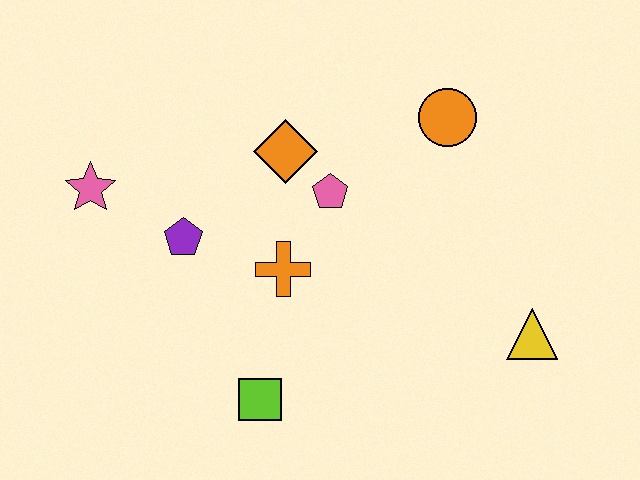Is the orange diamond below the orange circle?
Yes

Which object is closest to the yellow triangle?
The orange circle is closest to the yellow triangle.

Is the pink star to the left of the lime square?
Yes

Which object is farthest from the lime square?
The orange circle is farthest from the lime square.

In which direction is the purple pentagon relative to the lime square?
The purple pentagon is above the lime square.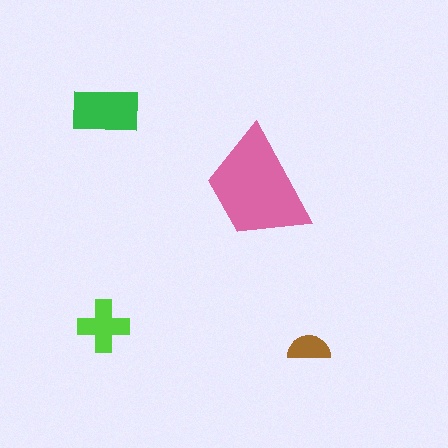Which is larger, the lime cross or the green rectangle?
The green rectangle.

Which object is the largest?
The pink trapezoid.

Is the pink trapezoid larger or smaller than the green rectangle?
Larger.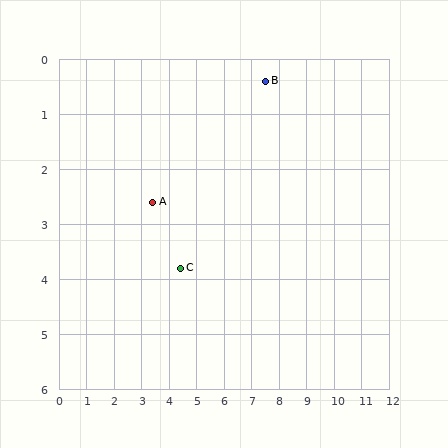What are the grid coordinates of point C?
Point C is at approximately (4.4, 3.8).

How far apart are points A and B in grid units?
Points A and B are about 4.7 grid units apart.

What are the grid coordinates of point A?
Point A is at approximately (3.4, 2.6).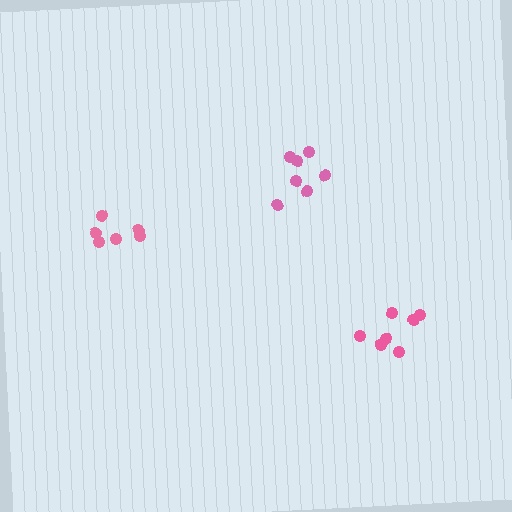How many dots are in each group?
Group 1: 7 dots, Group 2: 7 dots, Group 3: 6 dots (20 total).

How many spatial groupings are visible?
There are 3 spatial groupings.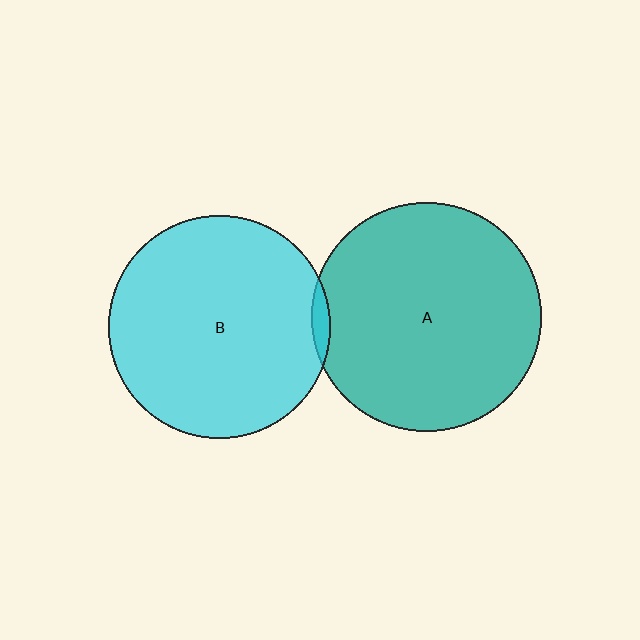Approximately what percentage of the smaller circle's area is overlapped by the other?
Approximately 5%.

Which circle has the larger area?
Circle A (teal).